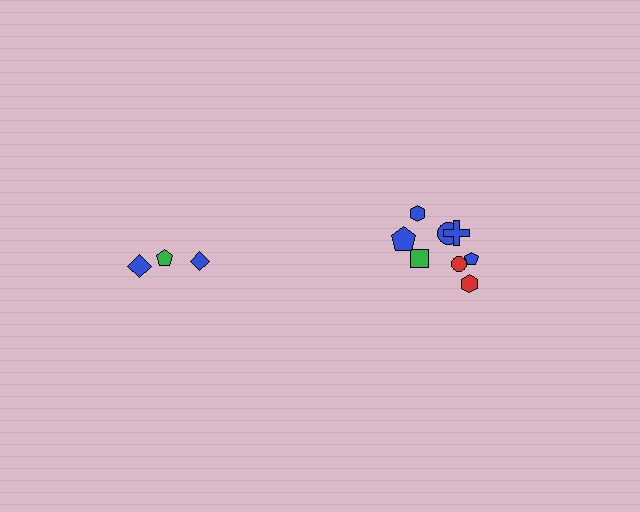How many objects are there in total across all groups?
There are 11 objects.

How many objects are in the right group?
There are 8 objects.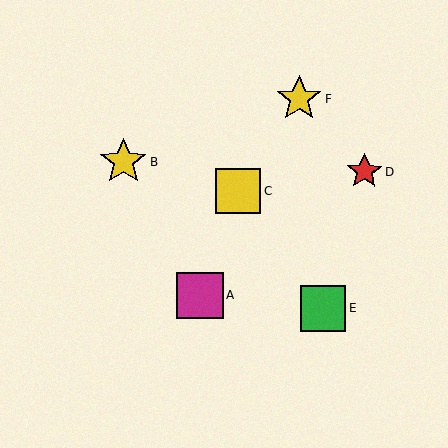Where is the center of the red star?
The center of the red star is at (364, 172).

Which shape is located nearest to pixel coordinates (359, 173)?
The red star (labeled D) at (364, 172) is nearest to that location.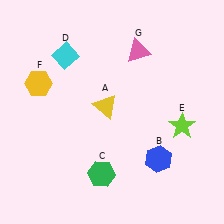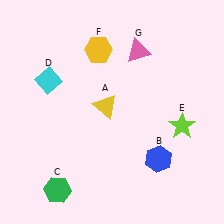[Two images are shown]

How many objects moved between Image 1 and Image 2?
3 objects moved between the two images.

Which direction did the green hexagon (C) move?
The green hexagon (C) moved left.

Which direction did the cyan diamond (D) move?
The cyan diamond (D) moved down.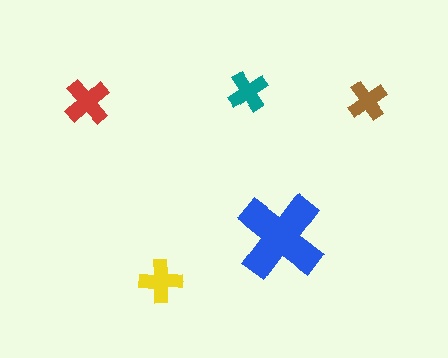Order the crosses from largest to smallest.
the blue one, the red one, the yellow one, the teal one, the brown one.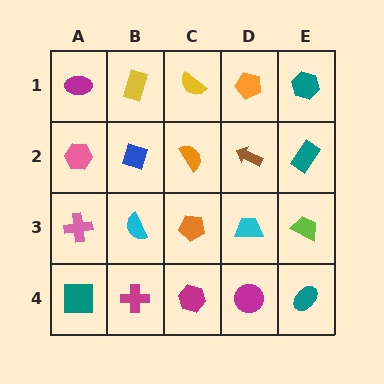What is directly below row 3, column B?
A magenta cross.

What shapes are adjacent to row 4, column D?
A cyan trapezoid (row 3, column D), a magenta hexagon (row 4, column C), a teal ellipse (row 4, column E).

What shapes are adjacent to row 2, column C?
A yellow semicircle (row 1, column C), an orange pentagon (row 3, column C), a blue diamond (row 2, column B), a brown arrow (row 2, column D).